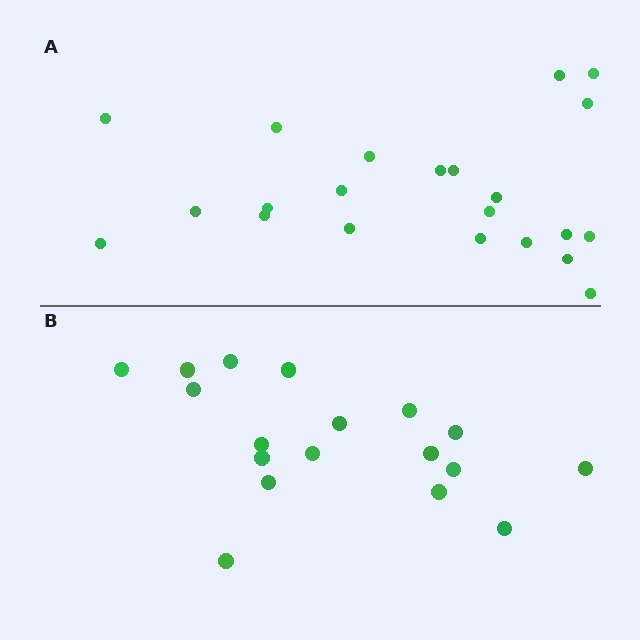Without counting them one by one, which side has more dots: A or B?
Region A (the top region) has more dots.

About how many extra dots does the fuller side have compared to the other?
Region A has about 4 more dots than region B.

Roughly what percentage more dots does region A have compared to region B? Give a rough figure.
About 20% more.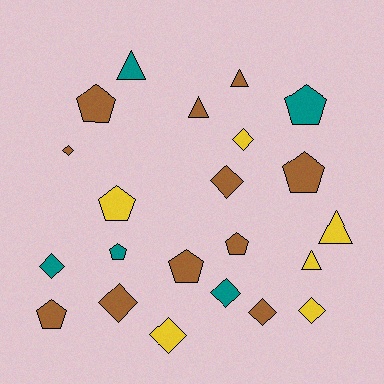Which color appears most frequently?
Brown, with 11 objects.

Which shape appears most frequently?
Diamond, with 9 objects.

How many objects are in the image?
There are 22 objects.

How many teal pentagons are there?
There are 2 teal pentagons.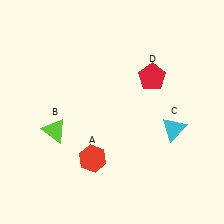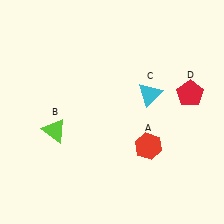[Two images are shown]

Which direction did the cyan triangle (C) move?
The cyan triangle (C) moved up.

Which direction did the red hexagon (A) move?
The red hexagon (A) moved right.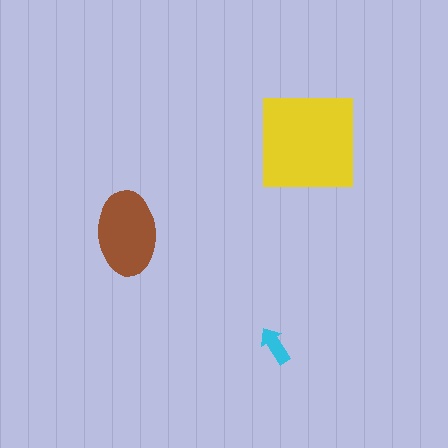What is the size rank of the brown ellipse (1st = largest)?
2nd.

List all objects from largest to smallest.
The yellow square, the brown ellipse, the cyan arrow.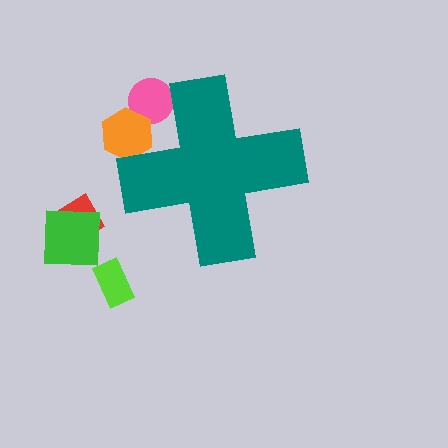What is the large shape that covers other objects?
A teal cross.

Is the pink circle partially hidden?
Yes, the pink circle is partially hidden behind the teal cross.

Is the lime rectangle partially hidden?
No, the lime rectangle is fully visible.